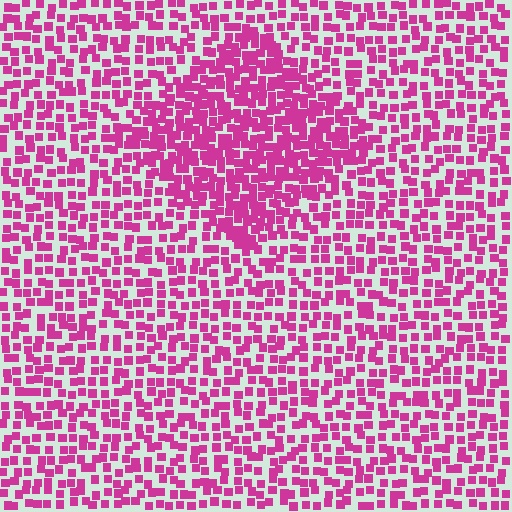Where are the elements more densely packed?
The elements are more densely packed inside the diamond boundary.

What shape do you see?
I see a diamond.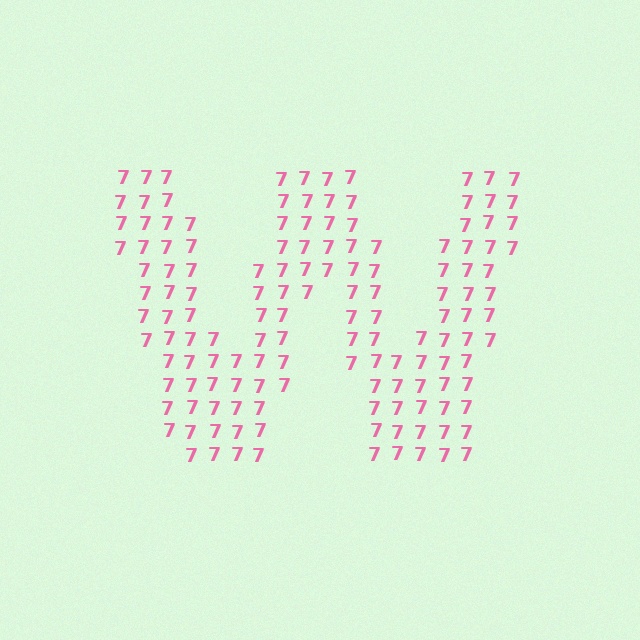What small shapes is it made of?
It is made of small digit 7's.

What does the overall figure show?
The overall figure shows the letter W.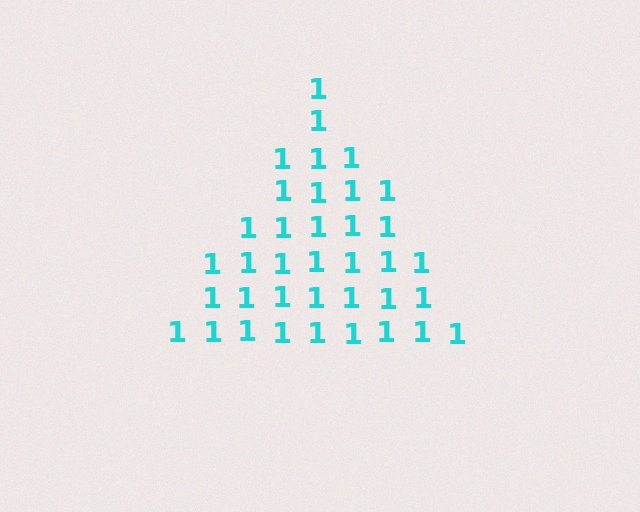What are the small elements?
The small elements are digit 1's.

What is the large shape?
The large shape is a triangle.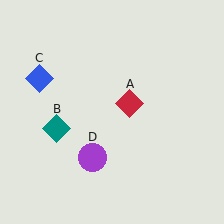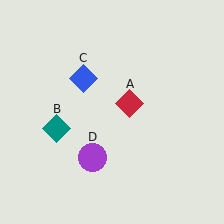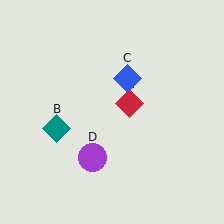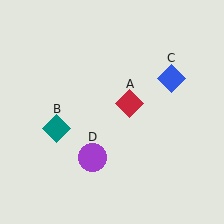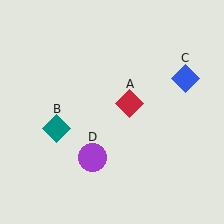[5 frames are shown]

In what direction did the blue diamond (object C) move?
The blue diamond (object C) moved right.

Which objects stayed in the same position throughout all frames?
Red diamond (object A) and teal diamond (object B) and purple circle (object D) remained stationary.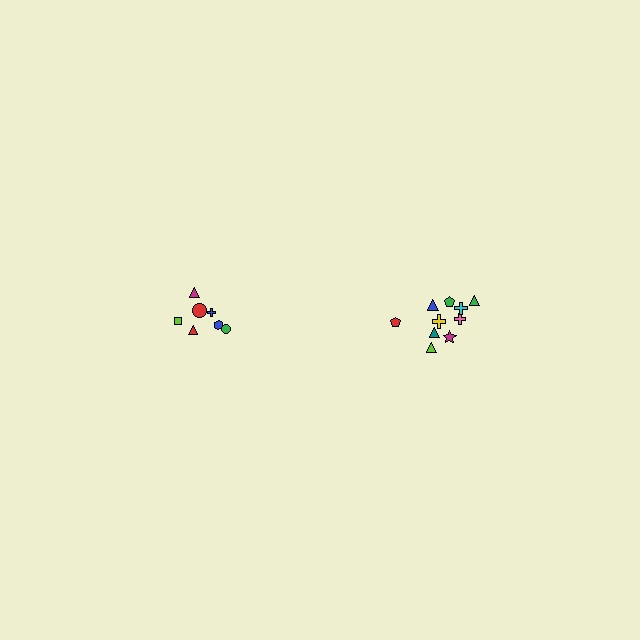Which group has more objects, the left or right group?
The right group.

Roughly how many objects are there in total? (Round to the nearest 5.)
Roughly 15 objects in total.